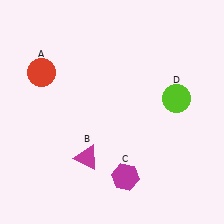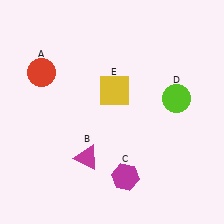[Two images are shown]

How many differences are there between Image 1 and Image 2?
There is 1 difference between the two images.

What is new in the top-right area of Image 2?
A yellow square (E) was added in the top-right area of Image 2.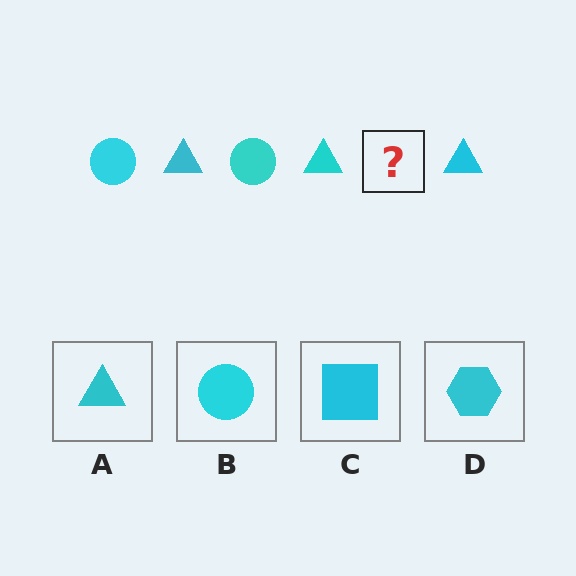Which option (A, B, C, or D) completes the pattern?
B.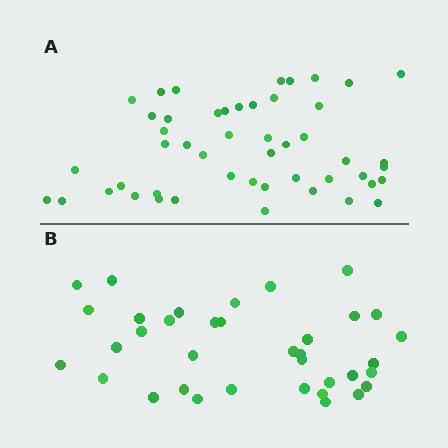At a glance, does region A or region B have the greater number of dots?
Region A (the top region) has more dots.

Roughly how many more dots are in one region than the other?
Region A has approximately 15 more dots than region B.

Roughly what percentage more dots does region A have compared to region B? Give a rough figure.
About 35% more.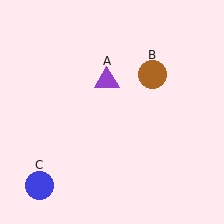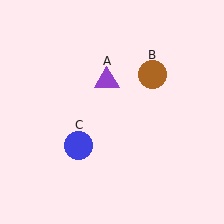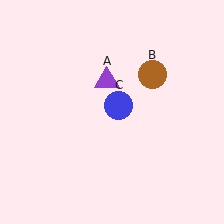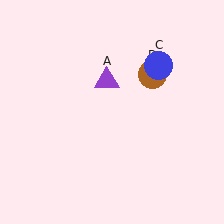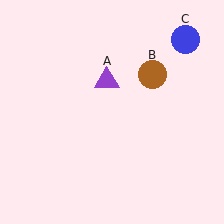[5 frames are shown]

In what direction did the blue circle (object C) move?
The blue circle (object C) moved up and to the right.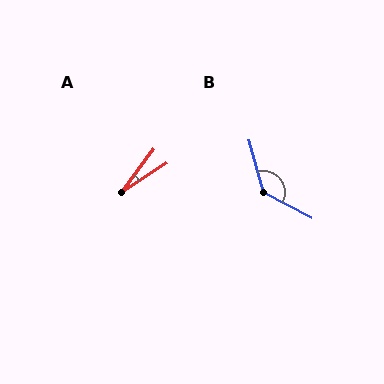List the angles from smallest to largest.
A (20°), B (134°).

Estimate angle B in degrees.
Approximately 134 degrees.